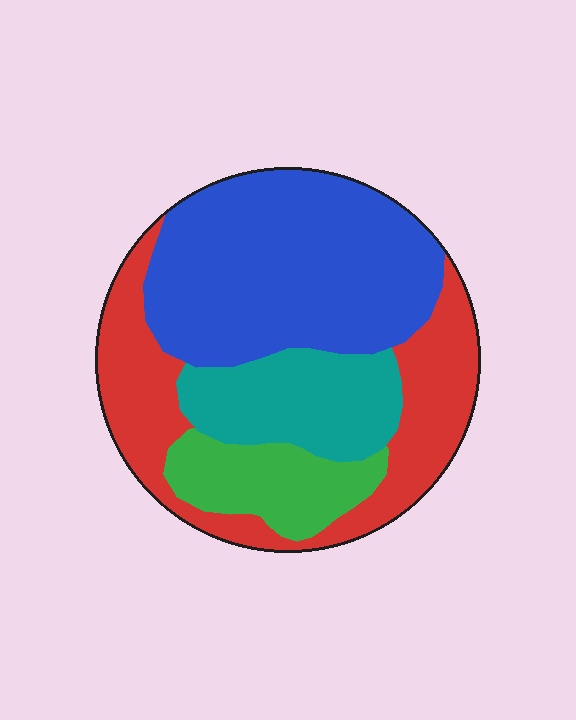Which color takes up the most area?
Blue, at roughly 40%.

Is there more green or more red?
Red.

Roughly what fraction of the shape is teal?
Teal takes up about one sixth (1/6) of the shape.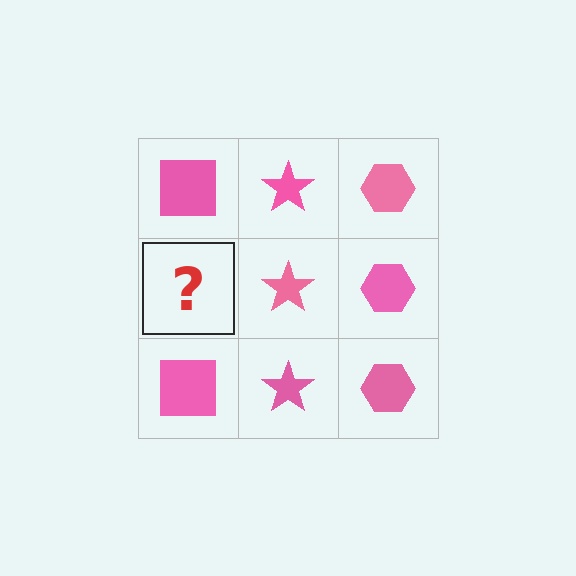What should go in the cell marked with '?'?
The missing cell should contain a pink square.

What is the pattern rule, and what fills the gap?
The rule is that each column has a consistent shape. The gap should be filled with a pink square.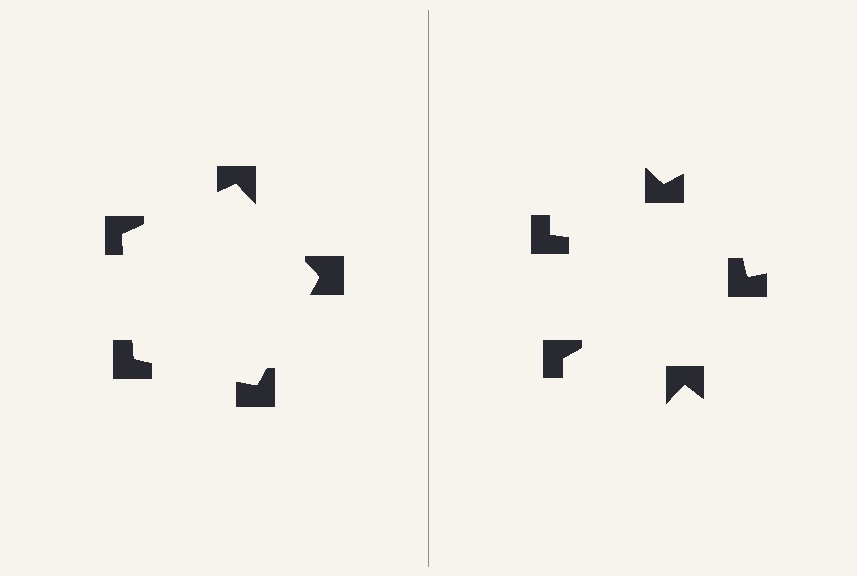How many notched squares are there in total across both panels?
10 — 5 on each side.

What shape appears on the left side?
An illusory pentagon.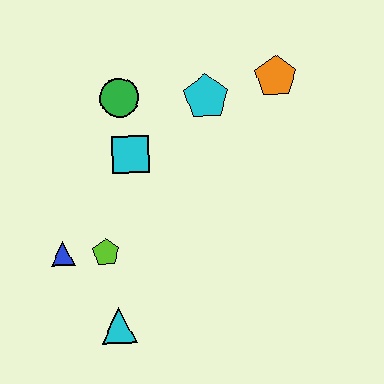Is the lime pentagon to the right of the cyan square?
No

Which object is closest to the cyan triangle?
The lime pentagon is closest to the cyan triangle.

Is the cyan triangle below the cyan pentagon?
Yes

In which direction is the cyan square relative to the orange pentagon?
The cyan square is to the left of the orange pentagon.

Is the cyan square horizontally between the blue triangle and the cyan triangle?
No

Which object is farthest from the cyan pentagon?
The cyan triangle is farthest from the cyan pentagon.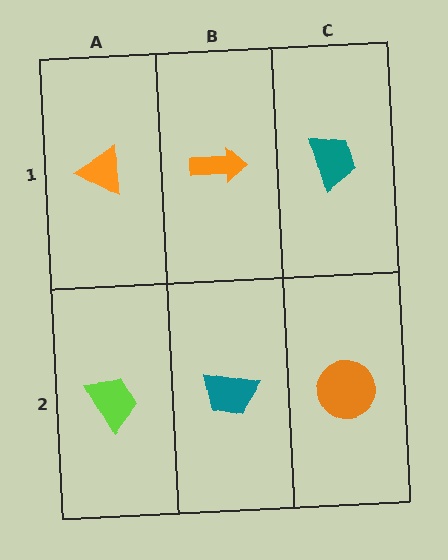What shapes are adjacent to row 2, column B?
An orange arrow (row 1, column B), a lime trapezoid (row 2, column A), an orange circle (row 2, column C).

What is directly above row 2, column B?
An orange arrow.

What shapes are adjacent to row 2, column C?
A teal trapezoid (row 1, column C), a teal trapezoid (row 2, column B).